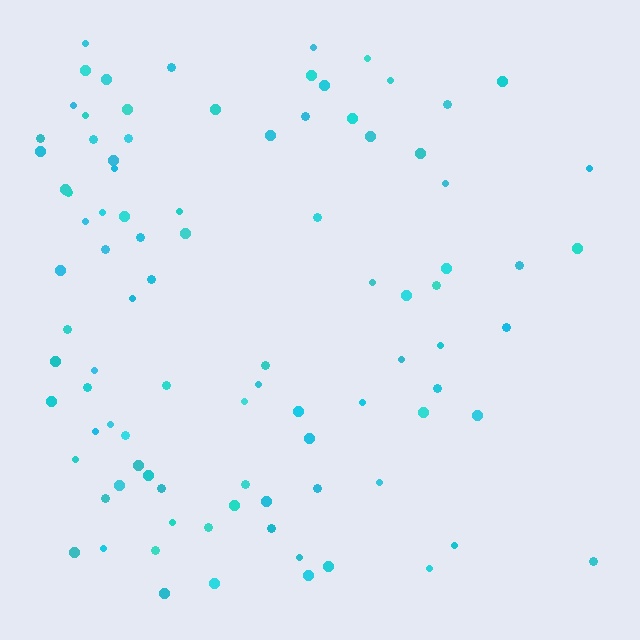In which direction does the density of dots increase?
From right to left, with the left side densest.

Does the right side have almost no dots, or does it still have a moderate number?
Still a moderate number, just noticeably fewer than the left.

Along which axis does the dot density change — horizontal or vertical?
Horizontal.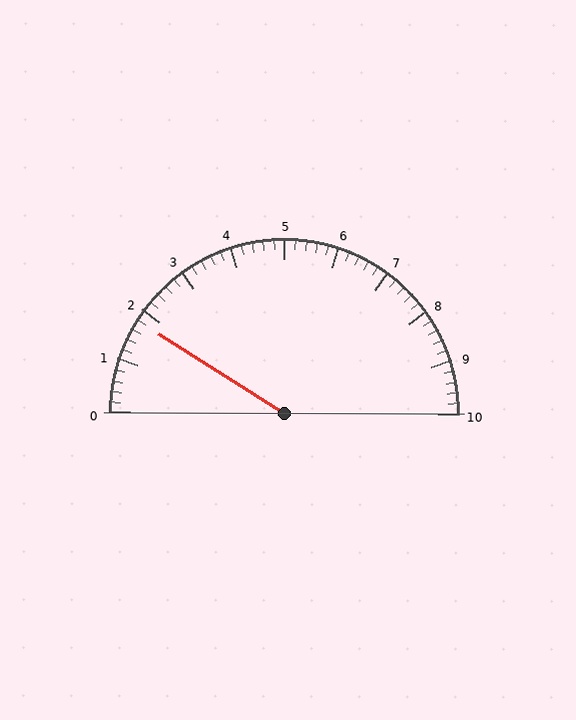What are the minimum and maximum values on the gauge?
The gauge ranges from 0 to 10.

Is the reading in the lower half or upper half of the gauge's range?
The reading is in the lower half of the range (0 to 10).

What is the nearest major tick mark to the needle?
The nearest major tick mark is 2.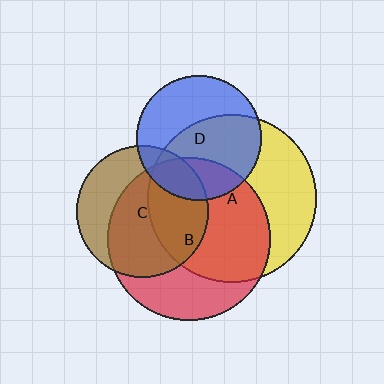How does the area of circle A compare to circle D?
Approximately 1.8 times.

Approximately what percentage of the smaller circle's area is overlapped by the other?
Approximately 55%.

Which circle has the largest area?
Circle A (yellow).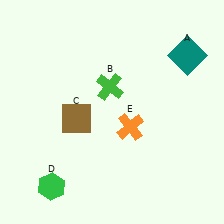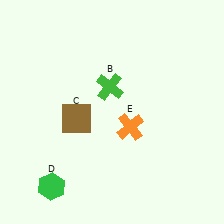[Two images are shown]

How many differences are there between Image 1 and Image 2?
There is 1 difference between the two images.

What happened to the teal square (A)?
The teal square (A) was removed in Image 2. It was in the top-right area of Image 1.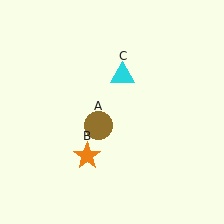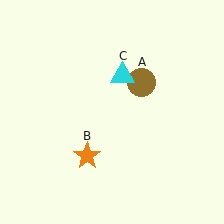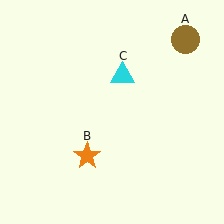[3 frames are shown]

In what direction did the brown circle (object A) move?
The brown circle (object A) moved up and to the right.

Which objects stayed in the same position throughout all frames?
Orange star (object B) and cyan triangle (object C) remained stationary.